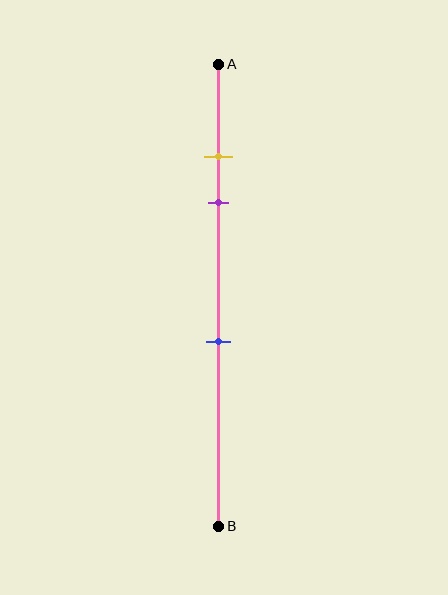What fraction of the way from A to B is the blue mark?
The blue mark is approximately 60% (0.6) of the way from A to B.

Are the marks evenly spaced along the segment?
No, the marks are not evenly spaced.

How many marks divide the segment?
There are 3 marks dividing the segment.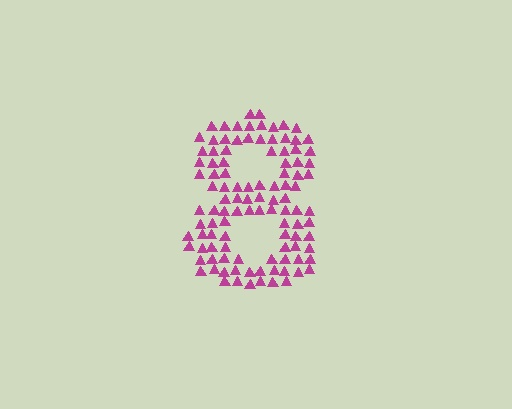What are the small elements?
The small elements are triangles.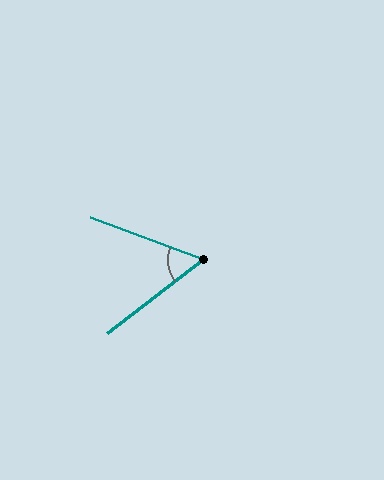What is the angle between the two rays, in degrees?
Approximately 58 degrees.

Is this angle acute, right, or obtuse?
It is acute.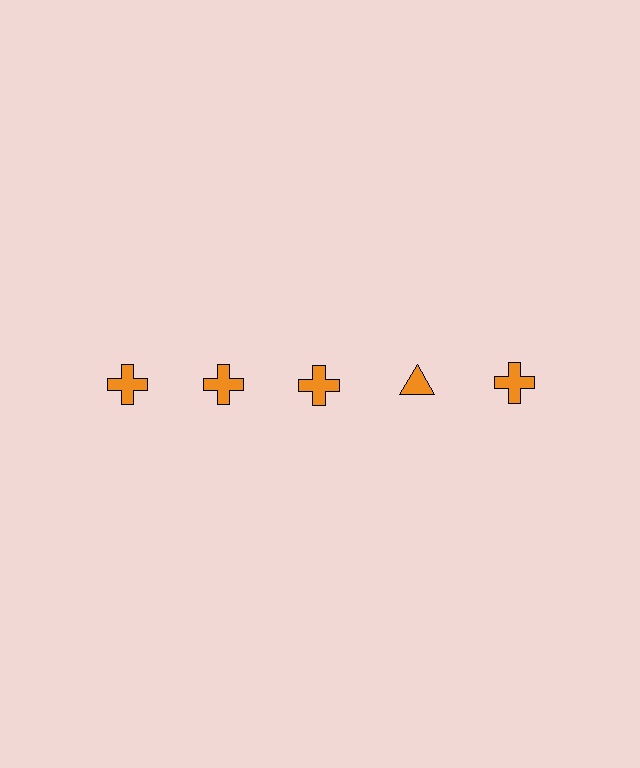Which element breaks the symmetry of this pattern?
The orange triangle in the top row, second from right column breaks the symmetry. All other shapes are orange crosses.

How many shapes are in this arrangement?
There are 5 shapes arranged in a grid pattern.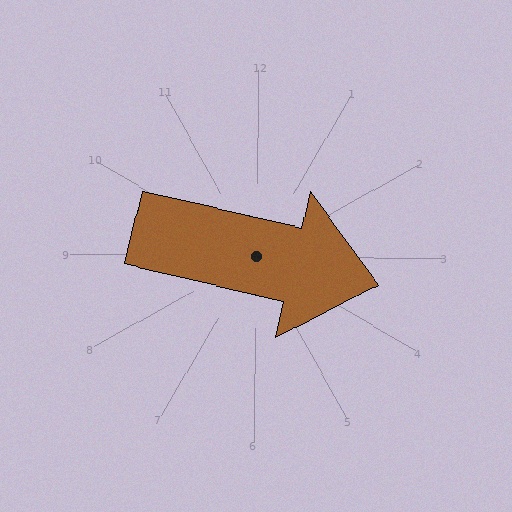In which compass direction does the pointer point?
East.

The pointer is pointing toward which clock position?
Roughly 3 o'clock.